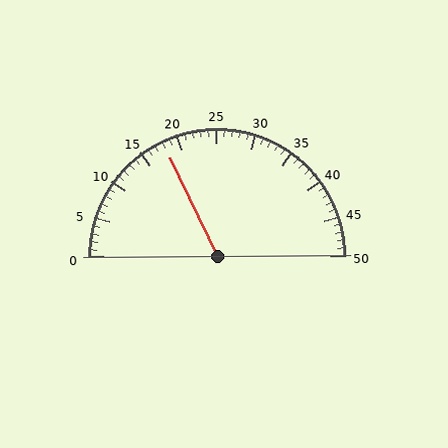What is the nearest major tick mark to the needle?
The nearest major tick mark is 20.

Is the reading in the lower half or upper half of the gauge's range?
The reading is in the lower half of the range (0 to 50).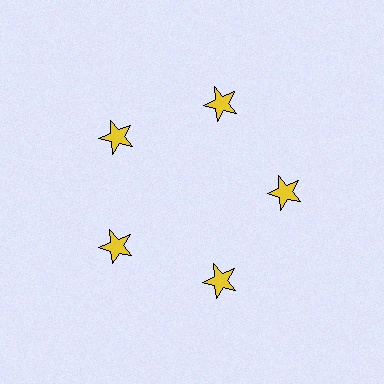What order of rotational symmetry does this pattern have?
This pattern has 5-fold rotational symmetry.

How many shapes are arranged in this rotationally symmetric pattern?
There are 5 shapes, arranged in 5 groups of 1.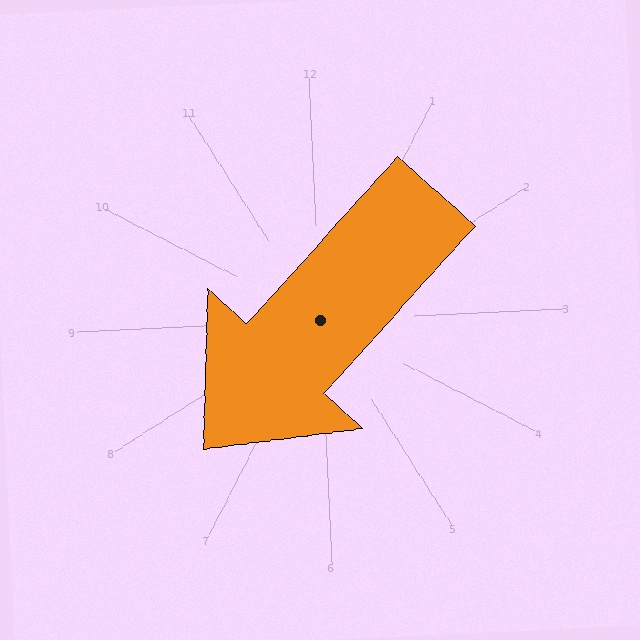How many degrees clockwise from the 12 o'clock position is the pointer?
Approximately 225 degrees.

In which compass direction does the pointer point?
Southwest.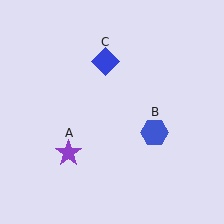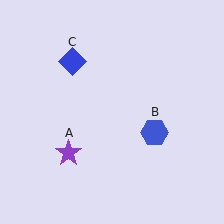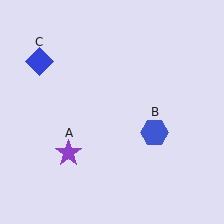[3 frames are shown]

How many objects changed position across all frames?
1 object changed position: blue diamond (object C).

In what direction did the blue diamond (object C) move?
The blue diamond (object C) moved left.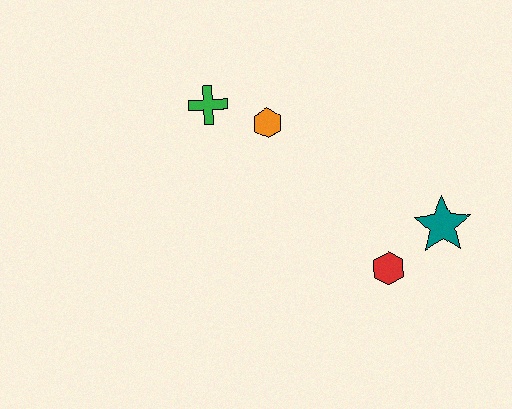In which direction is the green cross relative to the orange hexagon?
The green cross is to the left of the orange hexagon.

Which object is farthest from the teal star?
The green cross is farthest from the teal star.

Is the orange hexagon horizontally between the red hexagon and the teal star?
No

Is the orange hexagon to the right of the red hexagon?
No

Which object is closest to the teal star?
The red hexagon is closest to the teal star.